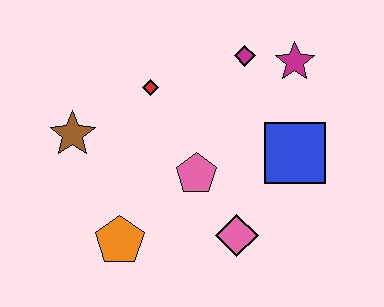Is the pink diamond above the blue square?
No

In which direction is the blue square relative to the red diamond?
The blue square is to the right of the red diamond.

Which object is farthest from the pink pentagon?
The magenta star is farthest from the pink pentagon.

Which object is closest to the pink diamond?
The pink pentagon is closest to the pink diamond.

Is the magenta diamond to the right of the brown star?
Yes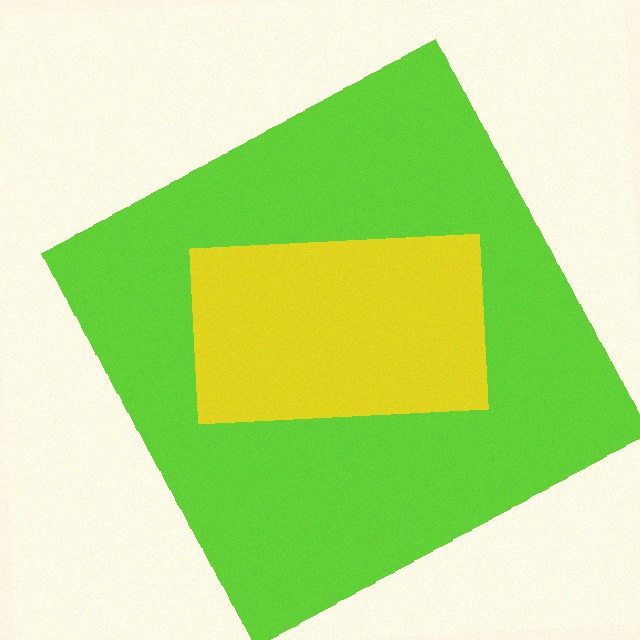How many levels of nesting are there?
2.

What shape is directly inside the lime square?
The yellow rectangle.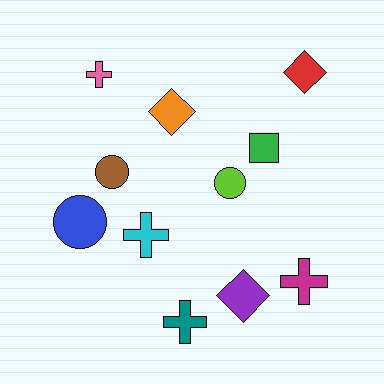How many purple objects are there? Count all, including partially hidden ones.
There is 1 purple object.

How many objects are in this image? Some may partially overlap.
There are 11 objects.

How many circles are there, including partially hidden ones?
There are 3 circles.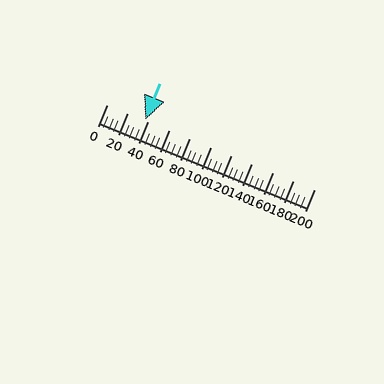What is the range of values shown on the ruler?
The ruler shows values from 0 to 200.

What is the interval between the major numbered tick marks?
The major tick marks are spaced 20 units apart.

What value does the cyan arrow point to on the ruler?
The cyan arrow points to approximately 37.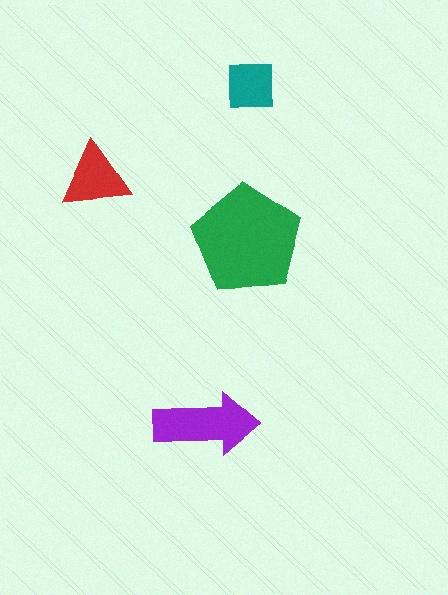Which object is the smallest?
The teal square.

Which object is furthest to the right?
The teal square is rightmost.